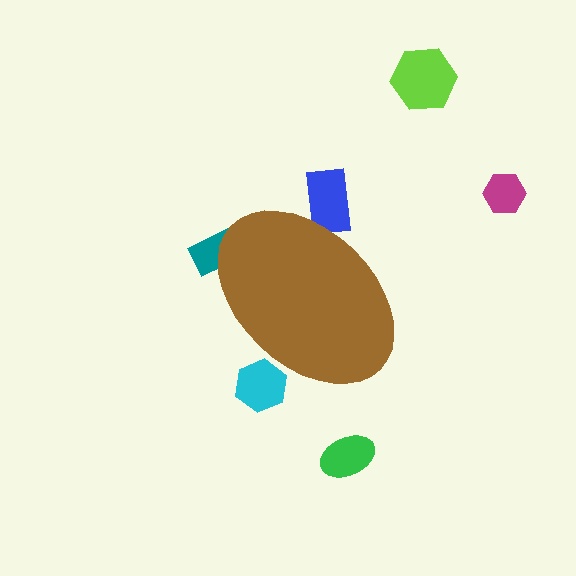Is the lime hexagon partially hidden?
No, the lime hexagon is fully visible.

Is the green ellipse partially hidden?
No, the green ellipse is fully visible.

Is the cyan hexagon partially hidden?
Yes, the cyan hexagon is partially hidden behind the brown ellipse.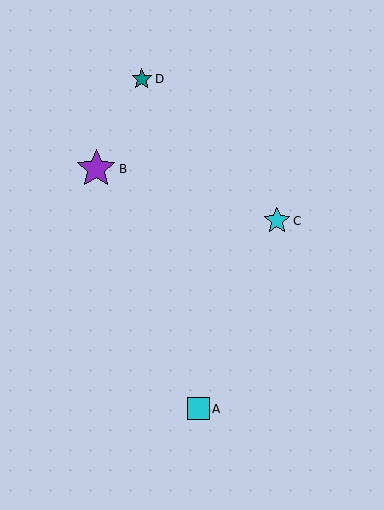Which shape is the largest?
The purple star (labeled B) is the largest.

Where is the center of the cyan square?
The center of the cyan square is at (198, 409).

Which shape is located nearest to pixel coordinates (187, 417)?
The cyan square (labeled A) at (198, 409) is nearest to that location.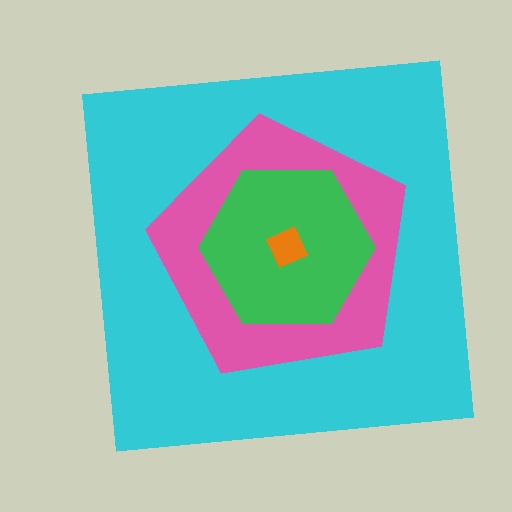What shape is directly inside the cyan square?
The pink pentagon.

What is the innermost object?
The orange diamond.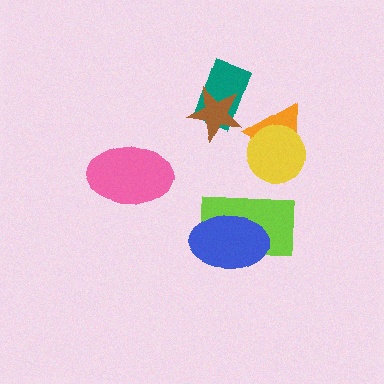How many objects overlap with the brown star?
1 object overlaps with the brown star.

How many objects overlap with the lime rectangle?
1 object overlaps with the lime rectangle.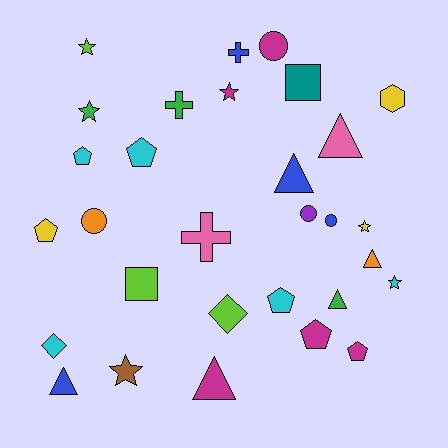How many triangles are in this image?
There are 6 triangles.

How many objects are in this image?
There are 30 objects.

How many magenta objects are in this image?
There are 5 magenta objects.